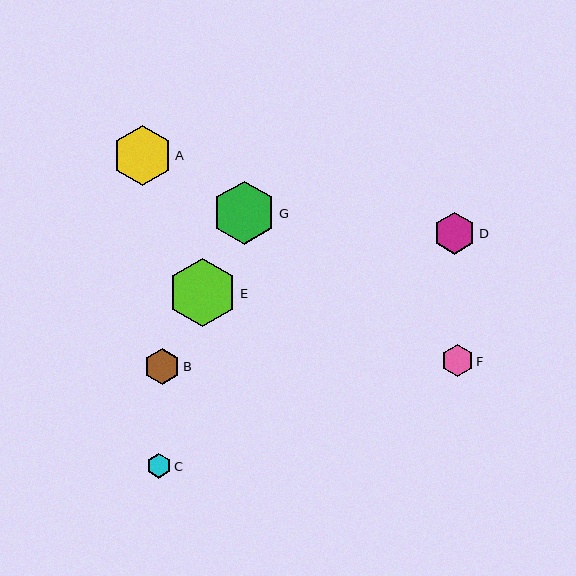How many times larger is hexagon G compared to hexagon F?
Hexagon G is approximately 2.0 times the size of hexagon F.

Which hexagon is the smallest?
Hexagon C is the smallest with a size of approximately 25 pixels.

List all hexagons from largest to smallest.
From largest to smallest: E, G, A, D, B, F, C.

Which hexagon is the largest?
Hexagon E is the largest with a size of approximately 68 pixels.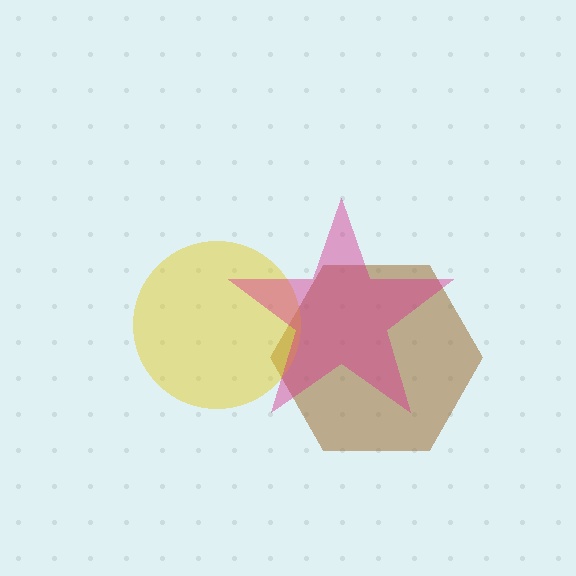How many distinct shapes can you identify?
There are 3 distinct shapes: a brown hexagon, a yellow circle, a magenta star.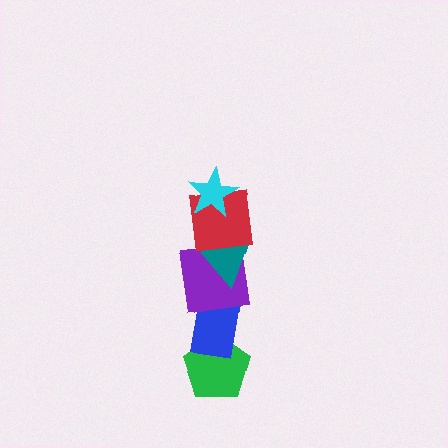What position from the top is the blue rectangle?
The blue rectangle is 5th from the top.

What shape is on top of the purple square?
The teal triangle is on top of the purple square.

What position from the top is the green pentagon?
The green pentagon is 6th from the top.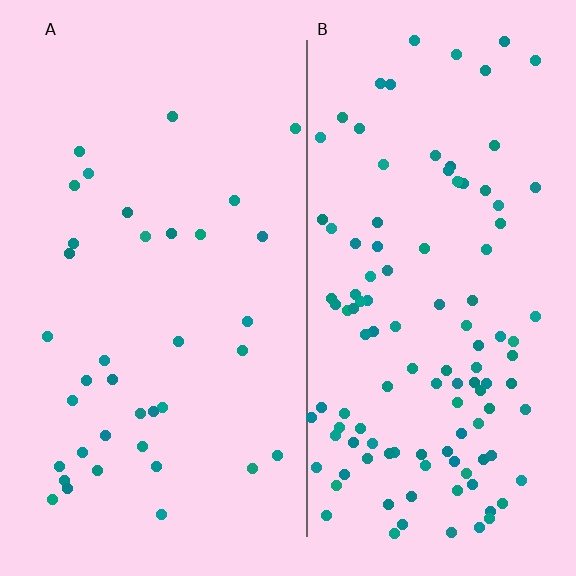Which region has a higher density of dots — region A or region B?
B (the right).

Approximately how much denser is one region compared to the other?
Approximately 3.2× — region B over region A.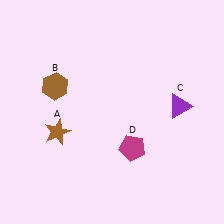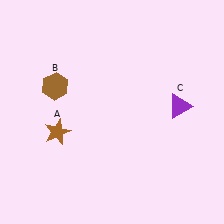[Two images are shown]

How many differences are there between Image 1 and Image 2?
There is 1 difference between the two images.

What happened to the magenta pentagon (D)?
The magenta pentagon (D) was removed in Image 2. It was in the bottom-right area of Image 1.